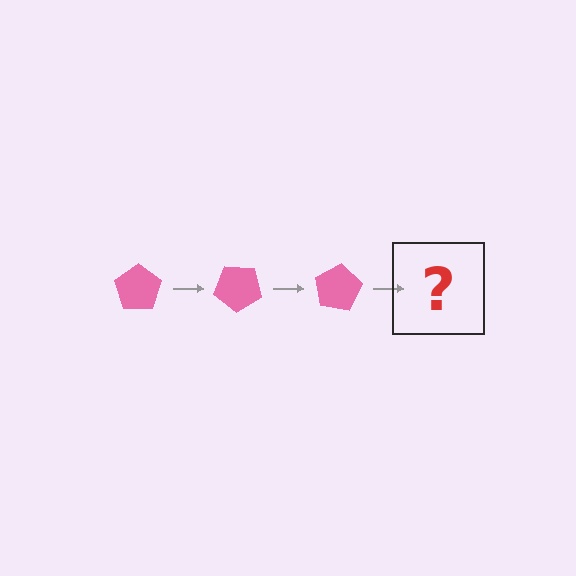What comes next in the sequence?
The next element should be a pink pentagon rotated 120 degrees.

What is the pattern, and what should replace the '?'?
The pattern is that the pentagon rotates 40 degrees each step. The '?' should be a pink pentagon rotated 120 degrees.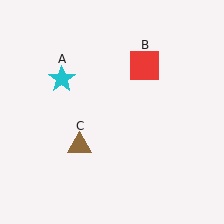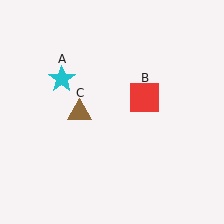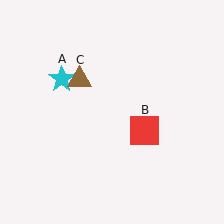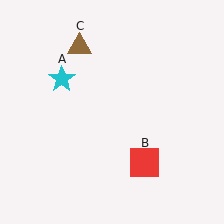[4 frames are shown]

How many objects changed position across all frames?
2 objects changed position: red square (object B), brown triangle (object C).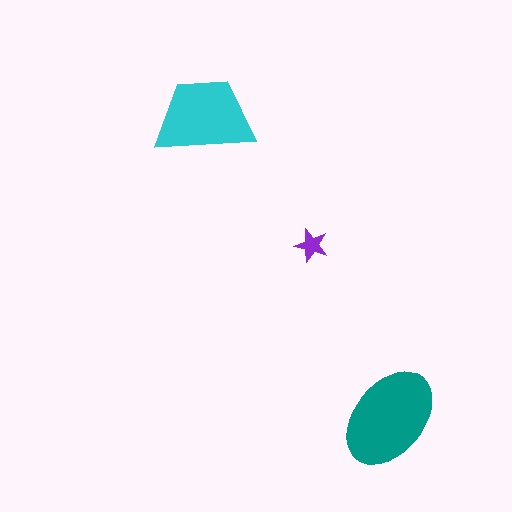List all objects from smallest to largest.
The purple star, the cyan trapezoid, the teal ellipse.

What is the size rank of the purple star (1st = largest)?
3rd.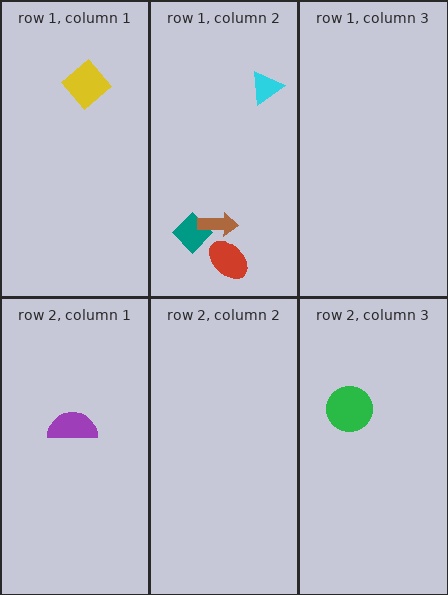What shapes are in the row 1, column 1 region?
The yellow diamond.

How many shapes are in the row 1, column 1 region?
1.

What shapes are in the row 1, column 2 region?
The cyan triangle, the teal diamond, the red ellipse, the brown arrow.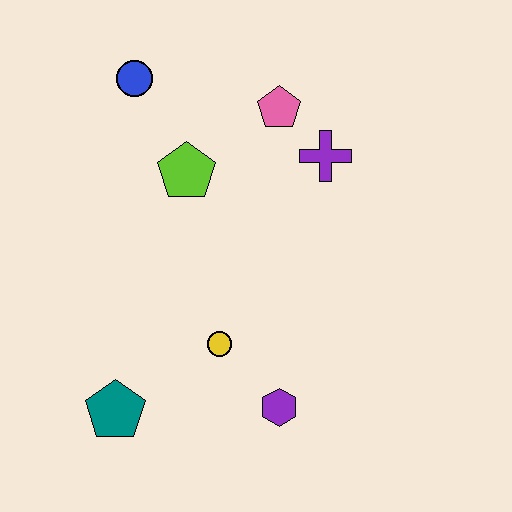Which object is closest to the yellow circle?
The purple hexagon is closest to the yellow circle.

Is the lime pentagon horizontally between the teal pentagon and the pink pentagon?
Yes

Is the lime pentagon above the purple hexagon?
Yes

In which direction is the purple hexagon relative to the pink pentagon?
The purple hexagon is below the pink pentagon.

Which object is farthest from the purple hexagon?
The blue circle is farthest from the purple hexagon.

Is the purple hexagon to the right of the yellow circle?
Yes